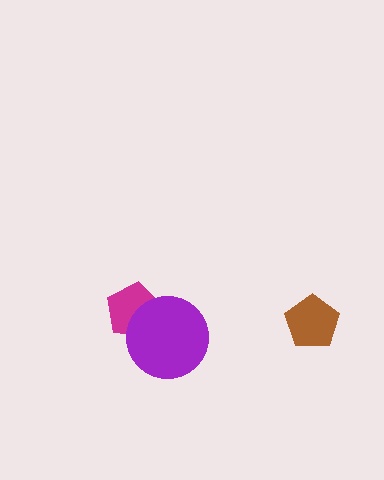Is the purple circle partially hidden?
No, no other shape covers it.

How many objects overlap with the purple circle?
1 object overlaps with the purple circle.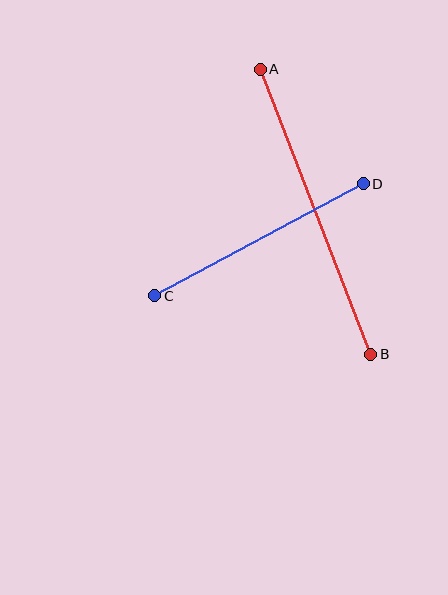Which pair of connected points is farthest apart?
Points A and B are farthest apart.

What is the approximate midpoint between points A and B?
The midpoint is at approximately (315, 212) pixels.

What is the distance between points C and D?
The distance is approximately 237 pixels.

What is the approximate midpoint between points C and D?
The midpoint is at approximately (259, 240) pixels.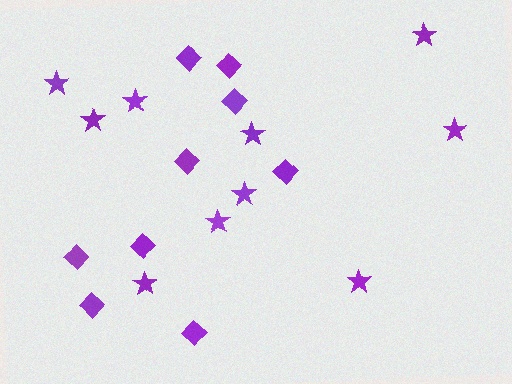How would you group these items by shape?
There are 2 groups: one group of stars (10) and one group of diamonds (9).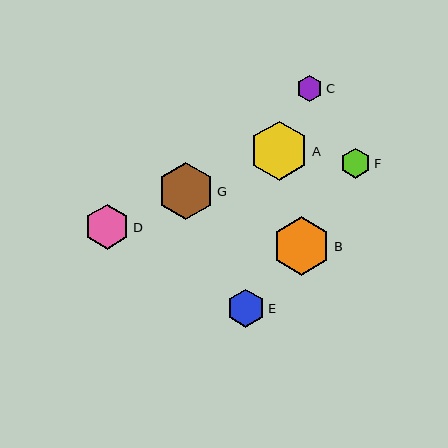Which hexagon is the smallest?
Hexagon C is the smallest with a size of approximately 26 pixels.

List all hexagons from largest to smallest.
From largest to smallest: A, B, G, D, E, F, C.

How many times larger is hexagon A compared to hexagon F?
Hexagon A is approximately 1.9 times the size of hexagon F.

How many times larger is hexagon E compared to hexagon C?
Hexagon E is approximately 1.5 times the size of hexagon C.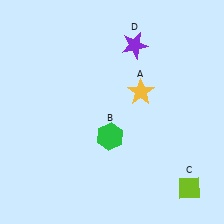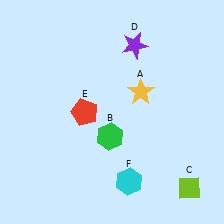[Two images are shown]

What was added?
A red pentagon (E), a cyan hexagon (F) were added in Image 2.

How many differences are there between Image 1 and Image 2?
There are 2 differences between the two images.